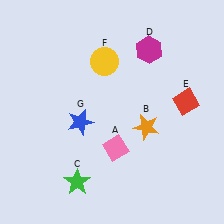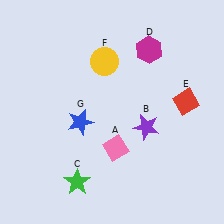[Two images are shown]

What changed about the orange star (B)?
In Image 1, B is orange. In Image 2, it changed to purple.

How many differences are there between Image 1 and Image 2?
There is 1 difference between the two images.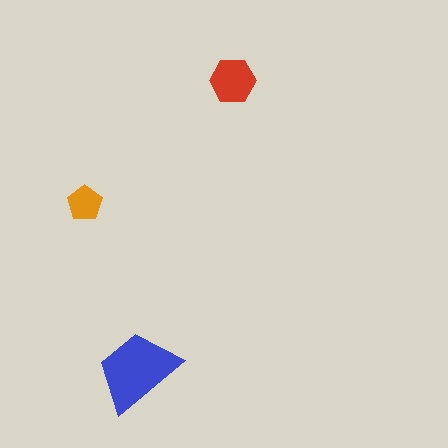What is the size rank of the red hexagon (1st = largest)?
2nd.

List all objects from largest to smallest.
The blue trapezoid, the red hexagon, the orange pentagon.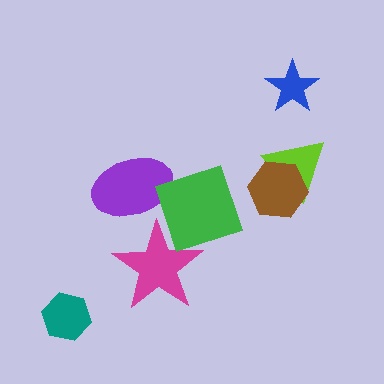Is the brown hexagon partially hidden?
No, no other shape covers it.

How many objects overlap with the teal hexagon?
0 objects overlap with the teal hexagon.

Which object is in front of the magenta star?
The green diamond is in front of the magenta star.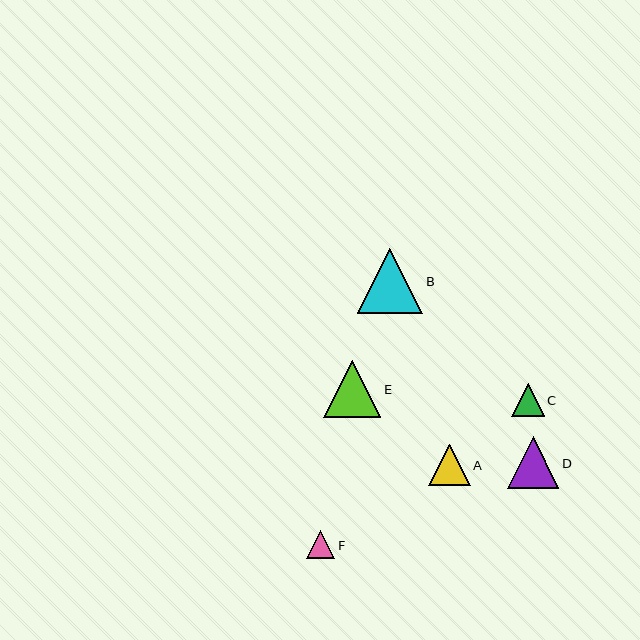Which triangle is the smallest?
Triangle F is the smallest with a size of approximately 28 pixels.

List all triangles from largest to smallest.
From largest to smallest: B, E, D, A, C, F.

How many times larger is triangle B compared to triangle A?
Triangle B is approximately 1.6 times the size of triangle A.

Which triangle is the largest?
Triangle B is the largest with a size of approximately 65 pixels.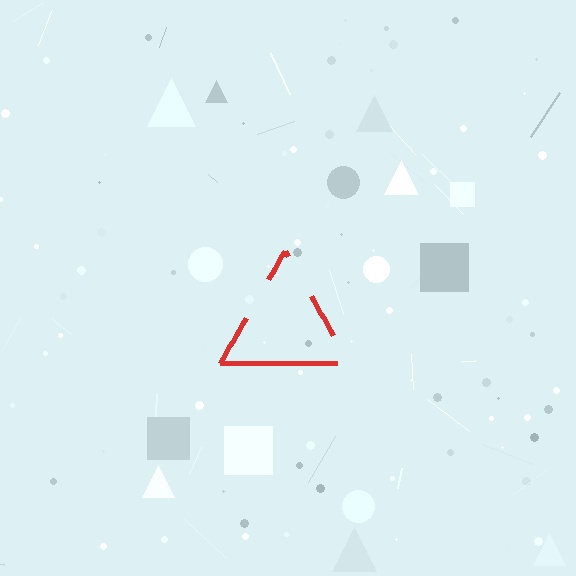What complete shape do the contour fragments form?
The contour fragments form a triangle.